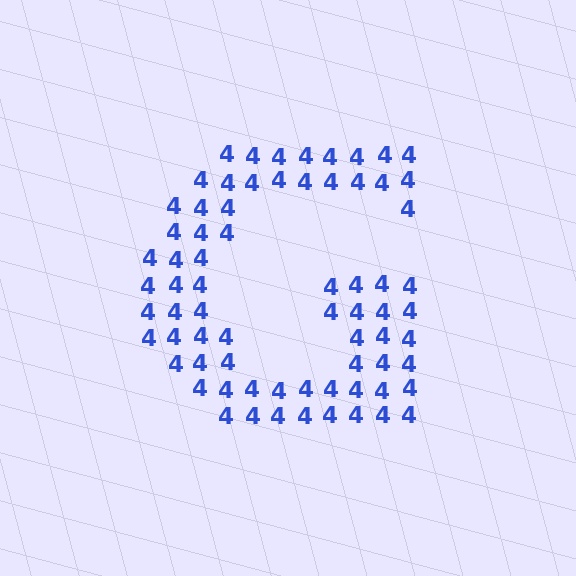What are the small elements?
The small elements are digit 4's.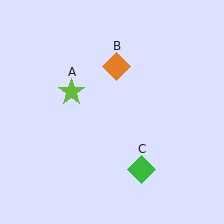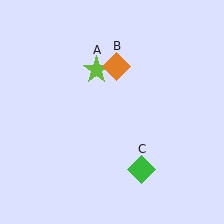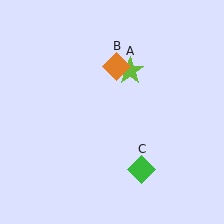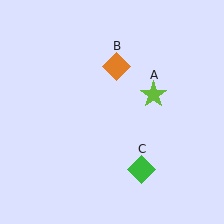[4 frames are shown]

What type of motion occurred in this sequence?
The lime star (object A) rotated clockwise around the center of the scene.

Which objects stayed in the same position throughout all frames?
Orange diamond (object B) and green diamond (object C) remained stationary.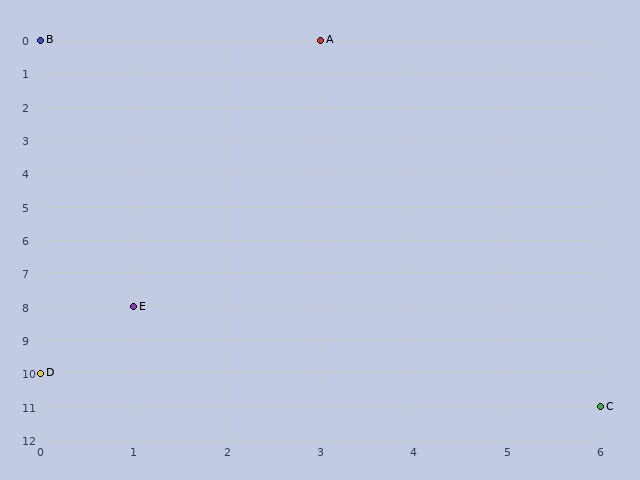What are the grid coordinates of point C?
Point C is at grid coordinates (6, 11).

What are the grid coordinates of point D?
Point D is at grid coordinates (0, 10).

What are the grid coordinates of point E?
Point E is at grid coordinates (1, 8).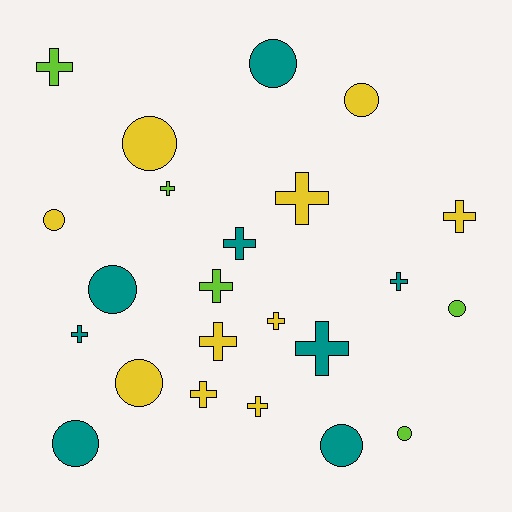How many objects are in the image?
There are 23 objects.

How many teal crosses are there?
There are 4 teal crosses.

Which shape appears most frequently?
Cross, with 13 objects.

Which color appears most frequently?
Yellow, with 10 objects.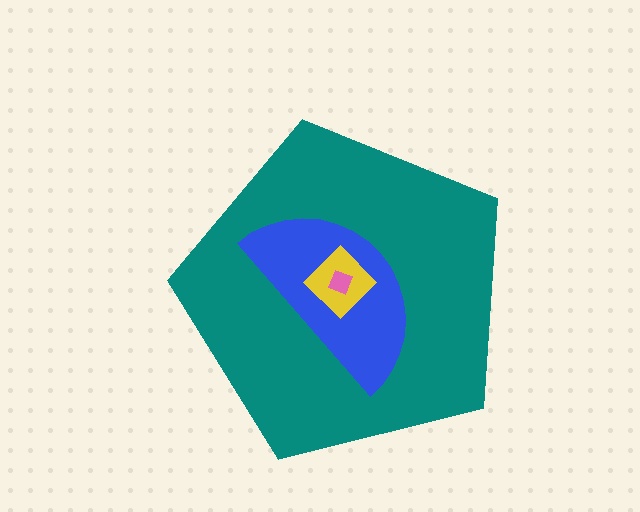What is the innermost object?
The pink square.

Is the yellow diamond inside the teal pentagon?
Yes.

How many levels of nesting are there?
4.